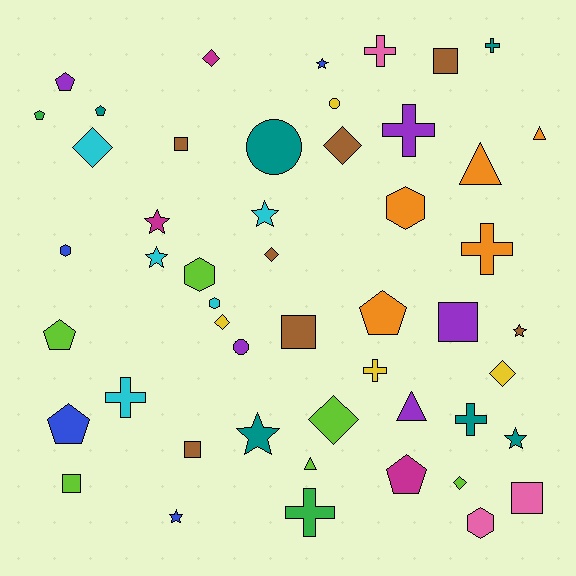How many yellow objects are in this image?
There are 4 yellow objects.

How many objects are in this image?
There are 50 objects.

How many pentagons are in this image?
There are 7 pentagons.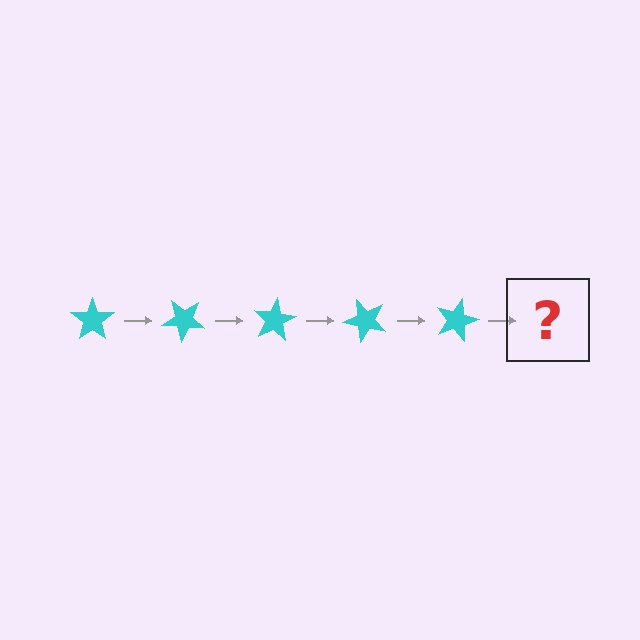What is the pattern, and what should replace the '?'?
The pattern is that the star rotates 40 degrees each step. The '?' should be a cyan star rotated 200 degrees.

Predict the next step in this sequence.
The next step is a cyan star rotated 200 degrees.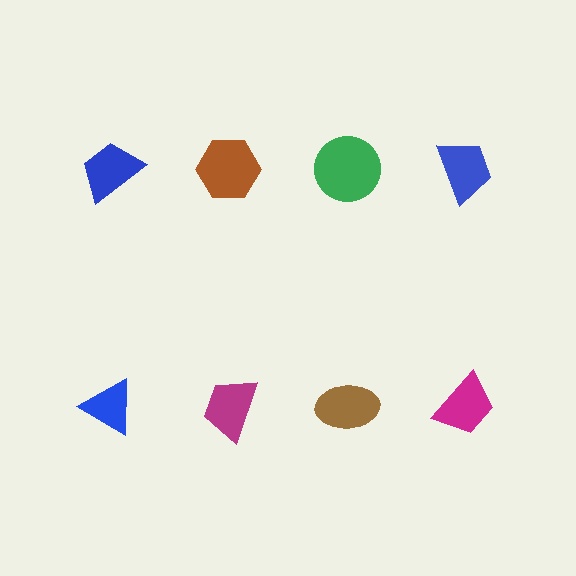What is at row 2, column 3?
A brown ellipse.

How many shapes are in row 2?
4 shapes.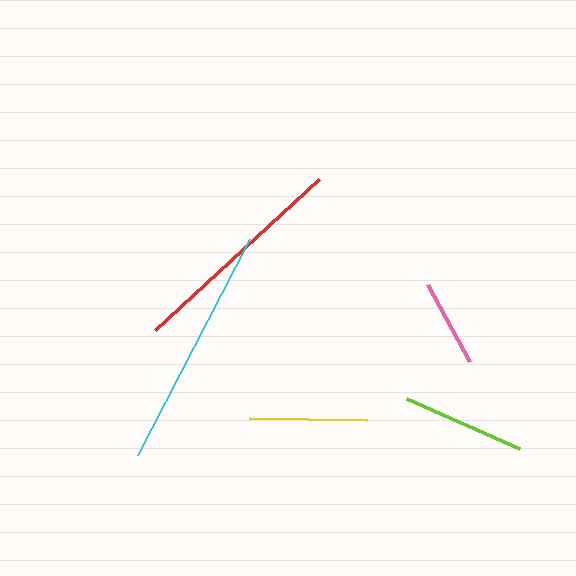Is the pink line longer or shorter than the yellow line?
The yellow line is longer than the pink line.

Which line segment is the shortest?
The pink line is the shortest at approximately 88 pixels.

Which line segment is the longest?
The cyan line is the longest at approximately 244 pixels.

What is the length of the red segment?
The red segment is approximately 223 pixels long.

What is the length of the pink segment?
The pink segment is approximately 88 pixels long.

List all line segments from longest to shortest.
From longest to shortest: cyan, red, lime, yellow, pink.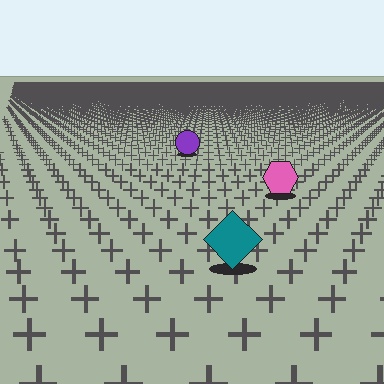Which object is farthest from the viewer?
The purple circle is farthest from the viewer. It appears smaller and the ground texture around it is denser.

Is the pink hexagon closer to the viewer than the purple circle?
Yes. The pink hexagon is closer — you can tell from the texture gradient: the ground texture is coarser near it.